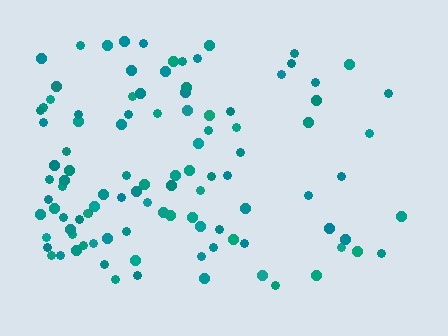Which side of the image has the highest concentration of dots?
The left.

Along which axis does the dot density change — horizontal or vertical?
Horizontal.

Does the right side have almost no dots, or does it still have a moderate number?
Still a moderate number, just noticeably fewer than the left.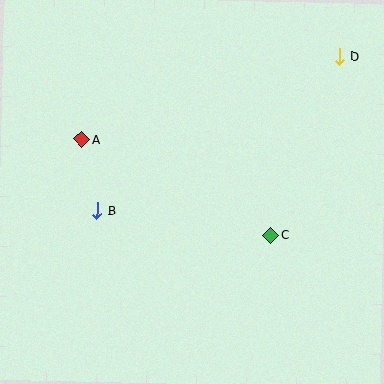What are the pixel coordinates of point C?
Point C is at (271, 235).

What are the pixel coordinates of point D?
Point D is at (340, 57).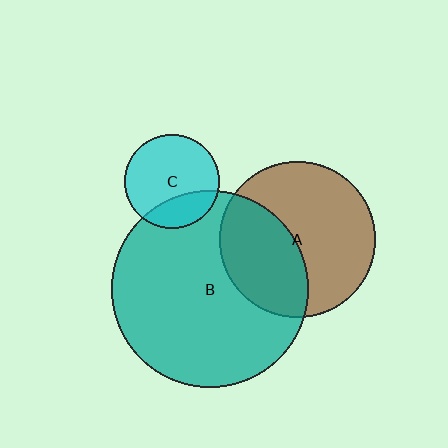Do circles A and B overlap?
Yes.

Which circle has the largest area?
Circle B (teal).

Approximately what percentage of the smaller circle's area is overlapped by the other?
Approximately 40%.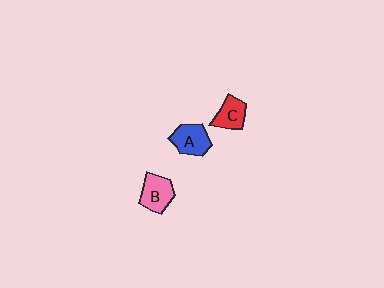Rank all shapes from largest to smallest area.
From largest to smallest: B (pink), A (blue), C (red).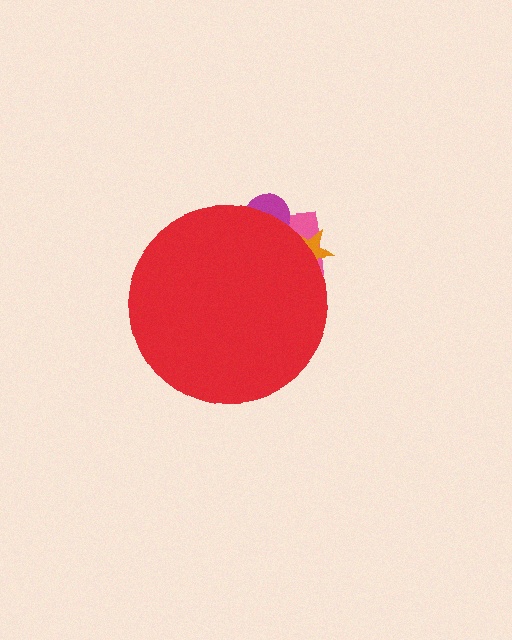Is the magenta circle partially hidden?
Yes, the magenta circle is partially hidden behind the red circle.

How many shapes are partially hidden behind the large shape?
3 shapes are partially hidden.